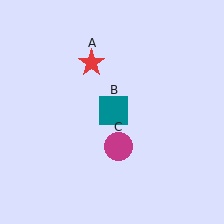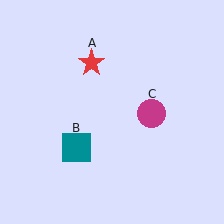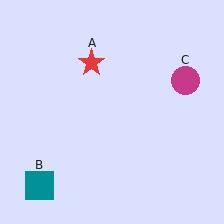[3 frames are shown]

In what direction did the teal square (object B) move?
The teal square (object B) moved down and to the left.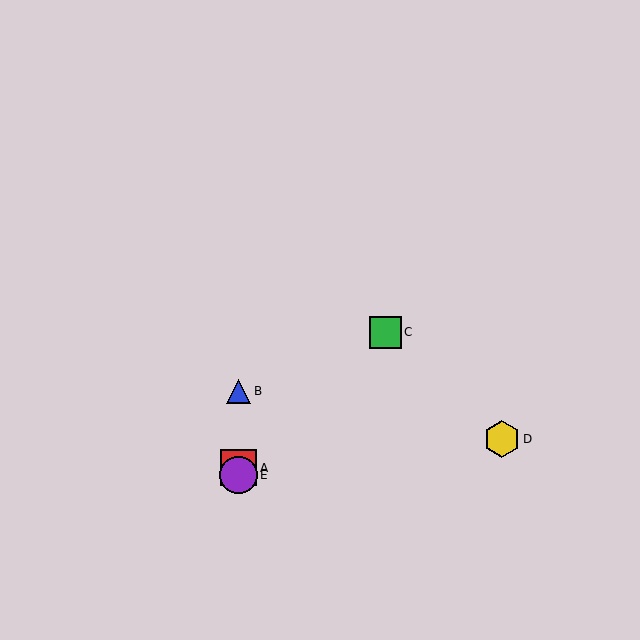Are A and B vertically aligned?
Yes, both are at x≈238.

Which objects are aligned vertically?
Objects A, B, E are aligned vertically.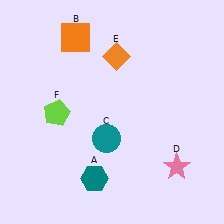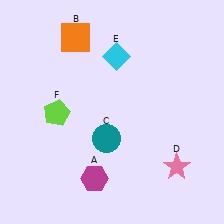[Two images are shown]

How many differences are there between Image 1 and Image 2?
There are 2 differences between the two images.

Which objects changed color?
A changed from teal to magenta. E changed from orange to cyan.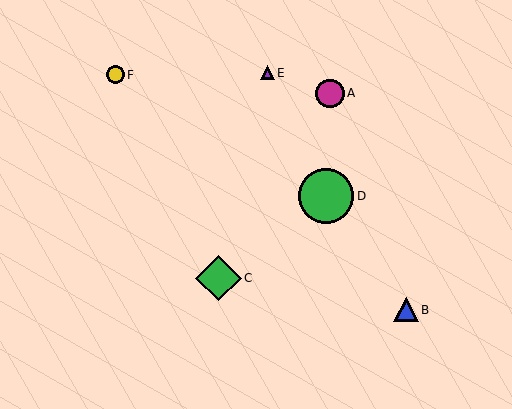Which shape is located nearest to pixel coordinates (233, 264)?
The green diamond (labeled C) at (218, 278) is nearest to that location.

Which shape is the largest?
The green circle (labeled D) is the largest.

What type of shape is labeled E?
Shape E is a purple triangle.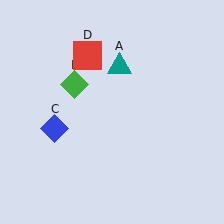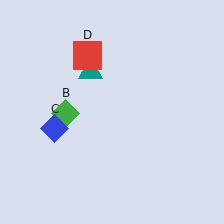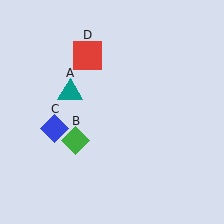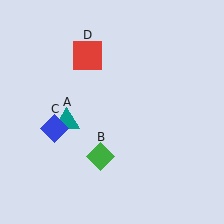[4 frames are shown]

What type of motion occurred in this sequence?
The teal triangle (object A), green diamond (object B) rotated counterclockwise around the center of the scene.